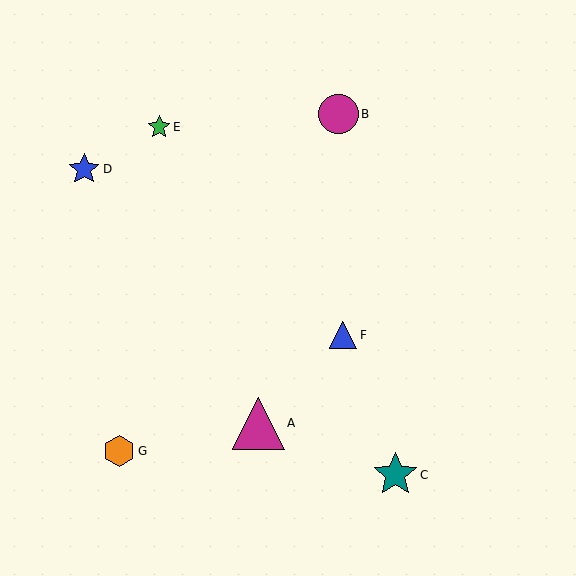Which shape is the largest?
The magenta triangle (labeled A) is the largest.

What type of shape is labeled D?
Shape D is a blue star.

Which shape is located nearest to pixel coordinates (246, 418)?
The magenta triangle (labeled A) at (258, 423) is nearest to that location.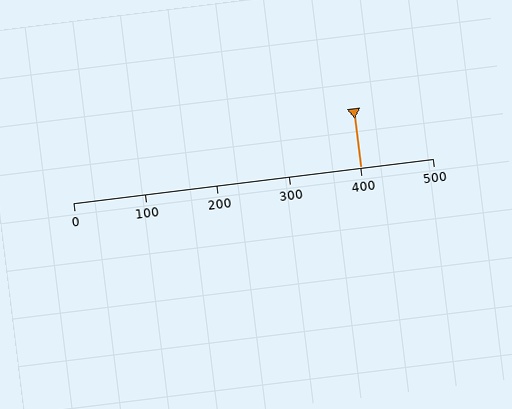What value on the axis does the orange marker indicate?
The marker indicates approximately 400.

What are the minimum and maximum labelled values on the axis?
The axis runs from 0 to 500.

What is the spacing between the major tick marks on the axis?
The major ticks are spaced 100 apart.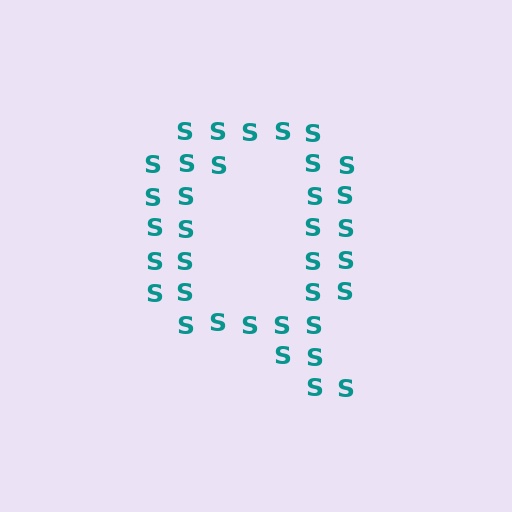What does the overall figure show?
The overall figure shows the letter Q.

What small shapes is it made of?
It is made of small letter S's.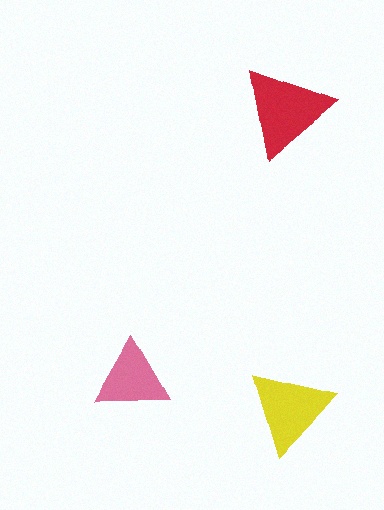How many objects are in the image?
There are 3 objects in the image.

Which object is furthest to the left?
The pink triangle is leftmost.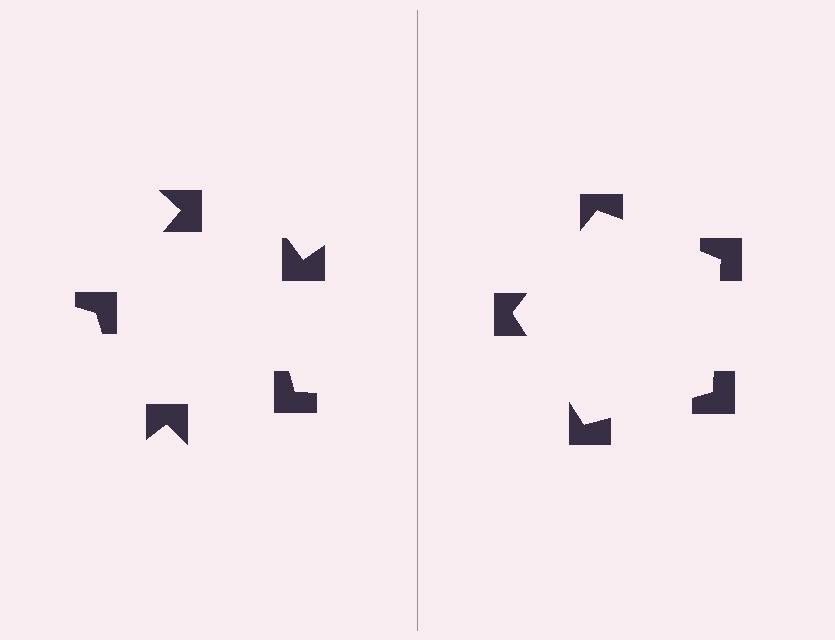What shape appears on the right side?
An illusory pentagon.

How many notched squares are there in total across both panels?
10 — 5 on each side.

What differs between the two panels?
The notched squares are positioned identically on both sides; only the wedge orientations differ. On the right they align to a pentagon; on the left they are misaligned.